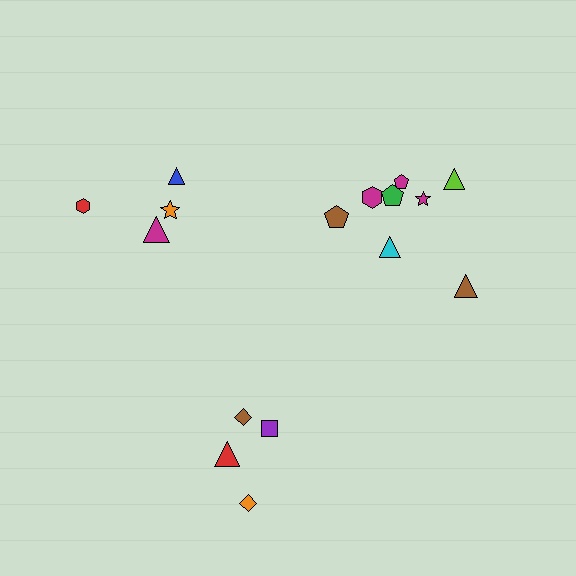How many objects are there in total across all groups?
There are 16 objects.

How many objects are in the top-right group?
There are 8 objects.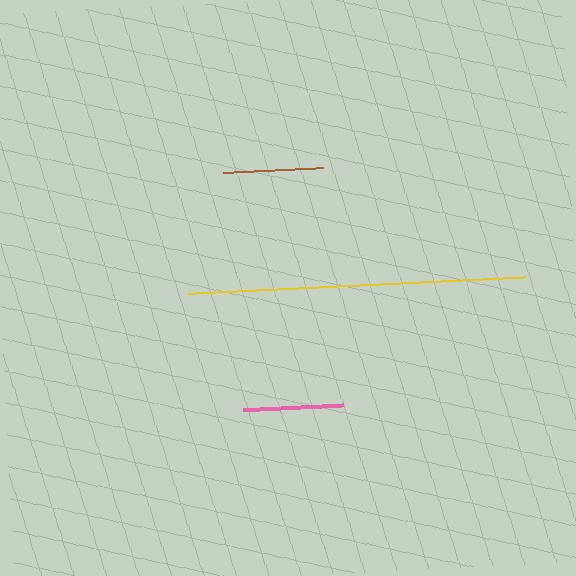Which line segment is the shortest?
The pink line is the shortest at approximately 100 pixels.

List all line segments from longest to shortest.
From longest to shortest: yellow, brown, pink.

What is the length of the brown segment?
The brown segment is approximately 101 pixels long.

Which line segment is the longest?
The yellow line is the longest at approximately 337 pixels.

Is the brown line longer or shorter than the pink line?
The brown line is longer than the pink line.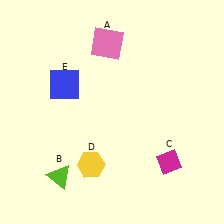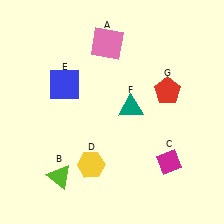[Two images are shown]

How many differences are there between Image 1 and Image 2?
There are 2 differences between the two images.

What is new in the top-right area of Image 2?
A teal triangle (F) was added in the top-right area of Image 2.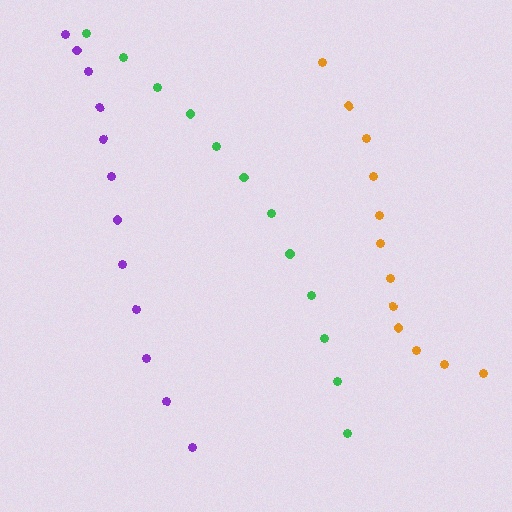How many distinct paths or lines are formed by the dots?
There are 3 distinct paths.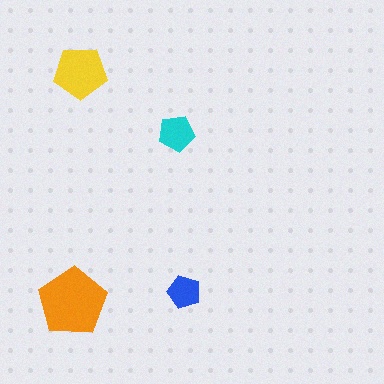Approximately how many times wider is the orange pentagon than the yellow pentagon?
About 1.5 times wider.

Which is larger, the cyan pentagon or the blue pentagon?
The cyan one.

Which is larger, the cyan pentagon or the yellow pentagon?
The yellow one.